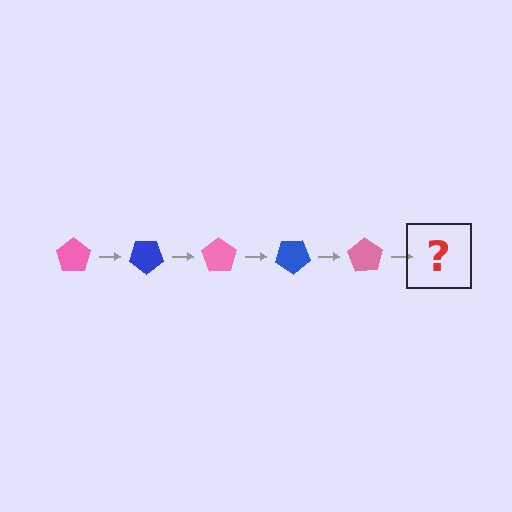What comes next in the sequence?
The next element should be a blue pentagon, rotated 175 degrees from the start.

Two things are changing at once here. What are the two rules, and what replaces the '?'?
The two rules are that it rotates 35 degrees each step and the color cycles through pink and blue. The '?' should be a blue pentagon, rotated 175 degrees from the start.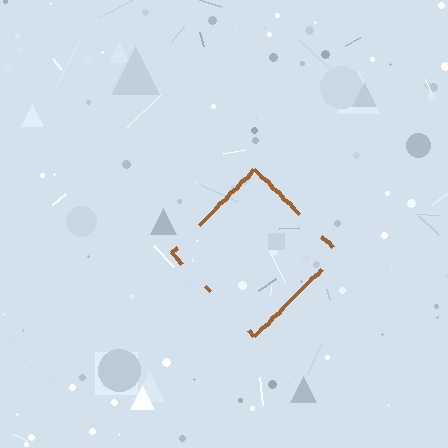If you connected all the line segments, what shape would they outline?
They would outline a diamond.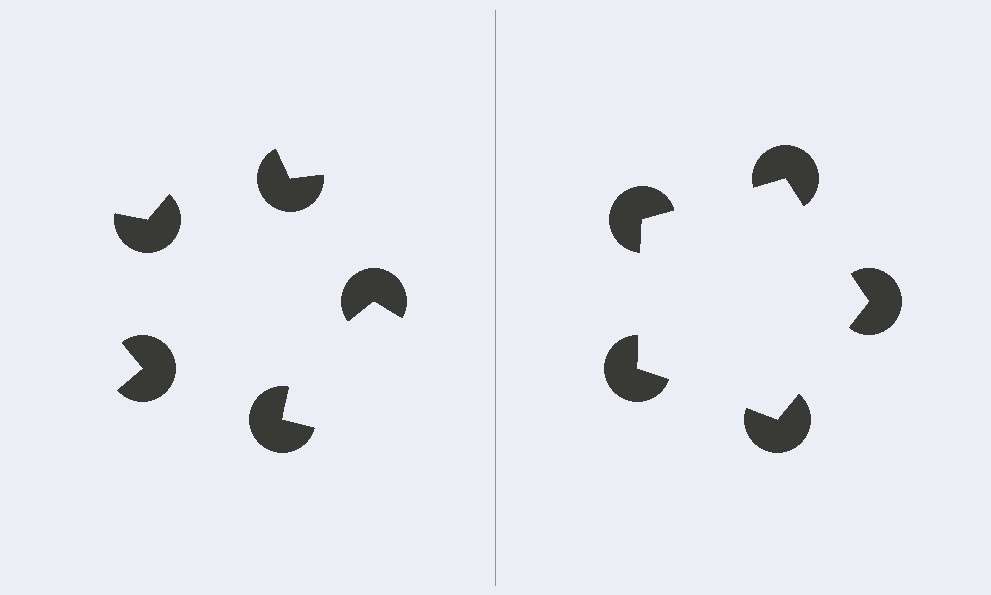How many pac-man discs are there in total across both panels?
10 — 5 on each side.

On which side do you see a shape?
An illusory pentagon appears on the right side. On the left side the wedge cuts are rotated, so no coherent shape forms.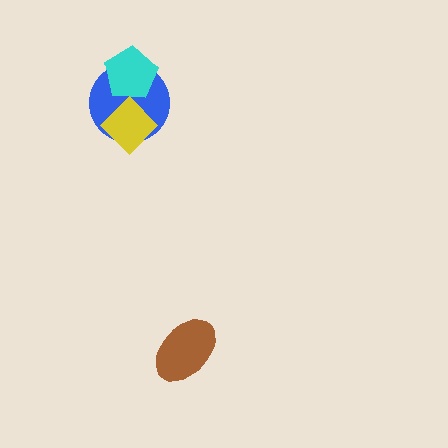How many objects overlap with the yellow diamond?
1 object overlaps with the yellow diamond.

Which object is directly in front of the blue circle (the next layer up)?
The cyan pentagon is directly in front of the blue circle.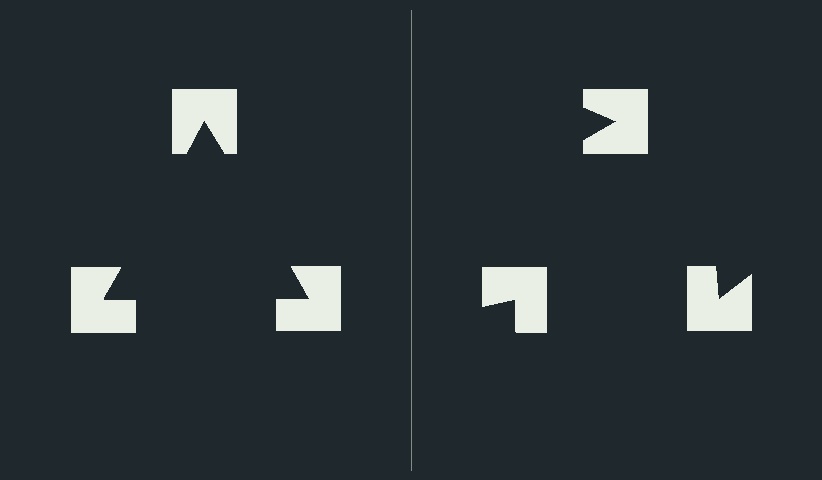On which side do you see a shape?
An illusory triangle appears on the left side. On the right side the wedge cuts are rotated, so no coherent shape forms.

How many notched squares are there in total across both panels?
6 — 3 on each side.